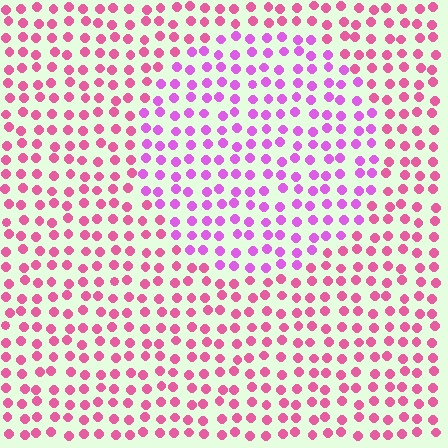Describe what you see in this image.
The image is filled with small pink elements in a uniform arrangement. A circle-shaped region is visible where the elements are tinted to a slightly different hue, forming a subtle color boundary.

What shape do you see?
I see a circle.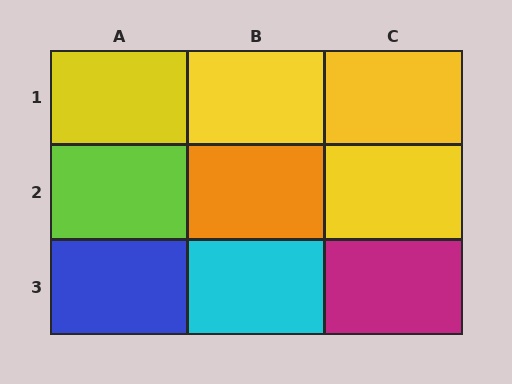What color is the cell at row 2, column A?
Lime.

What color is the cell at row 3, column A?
Blue.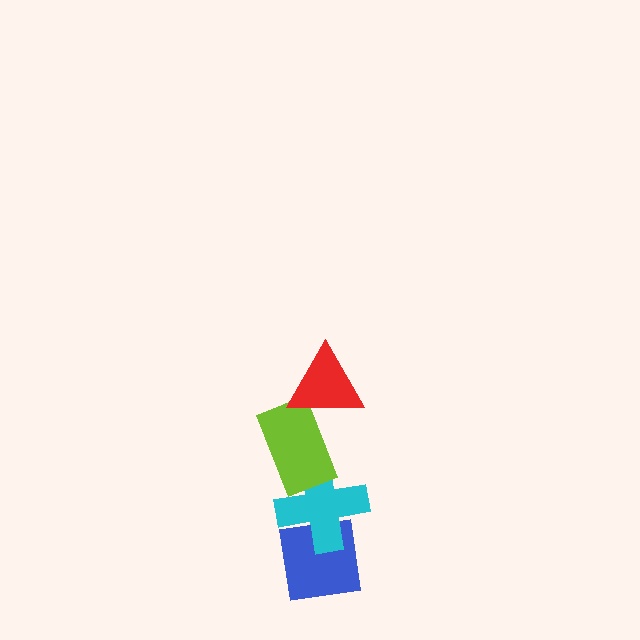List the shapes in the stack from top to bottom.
From top to bottom: the red triangle, the lime rectangle, the cyan cross, the blue square.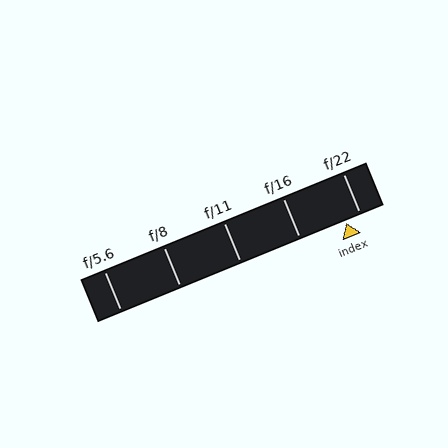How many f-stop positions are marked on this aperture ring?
There are 5 f-stop positions marked.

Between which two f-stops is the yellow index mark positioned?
The index mark is between f/16 and f/22.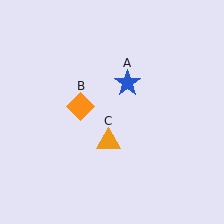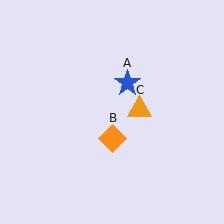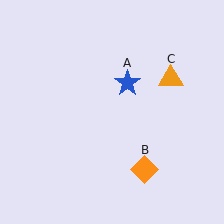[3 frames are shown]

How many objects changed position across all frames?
2 objects changed position: orange diamond (object B), orange triangle (object C).